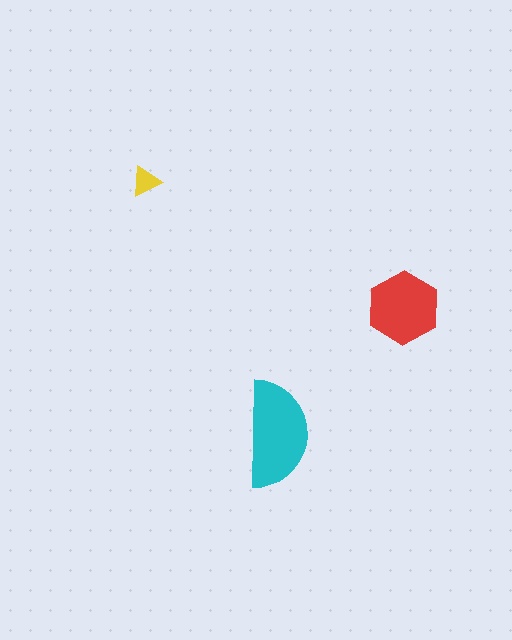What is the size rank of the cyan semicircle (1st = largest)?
1st.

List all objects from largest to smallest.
The cyan semicircle, the red hexagon, the yellow triangle.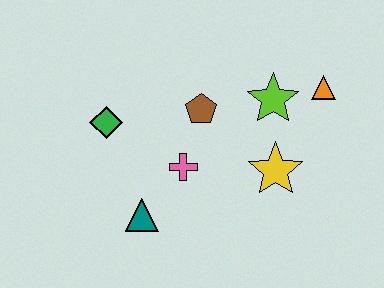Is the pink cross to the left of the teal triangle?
No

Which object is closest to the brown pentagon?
The pink cross is closest to the brown pentagon.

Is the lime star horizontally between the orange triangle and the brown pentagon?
Yes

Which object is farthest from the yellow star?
The green diamond is farthest from the yellow star.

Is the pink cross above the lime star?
No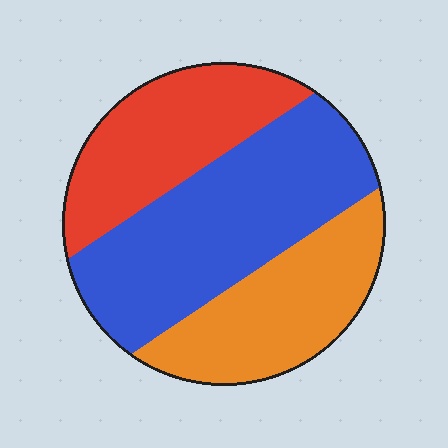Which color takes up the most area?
Blue, at roughly 45%.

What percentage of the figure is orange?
Orange takes up about one quarter (1/4) of the figure.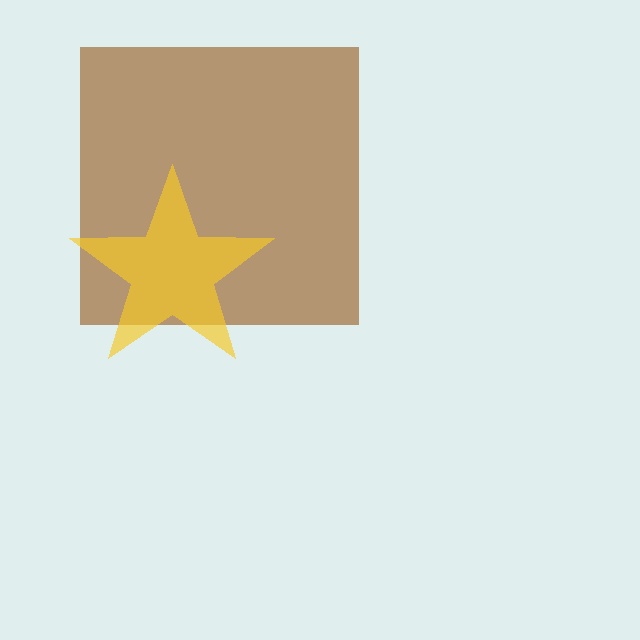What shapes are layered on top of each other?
The layered shapes are: a brown square, a yellow star.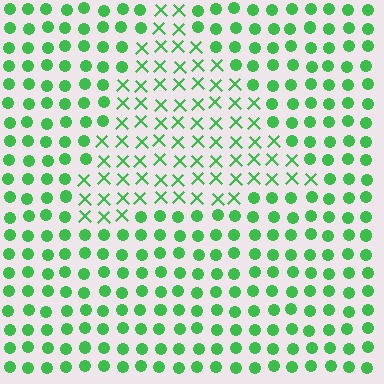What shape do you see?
I see a triangle.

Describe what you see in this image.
The image is filled with small green elements arranged in a uniform grid. A triangle-shaped region contains X marks, while the surrounding area contains circles. The boundary is defined purely by the change in element shape.